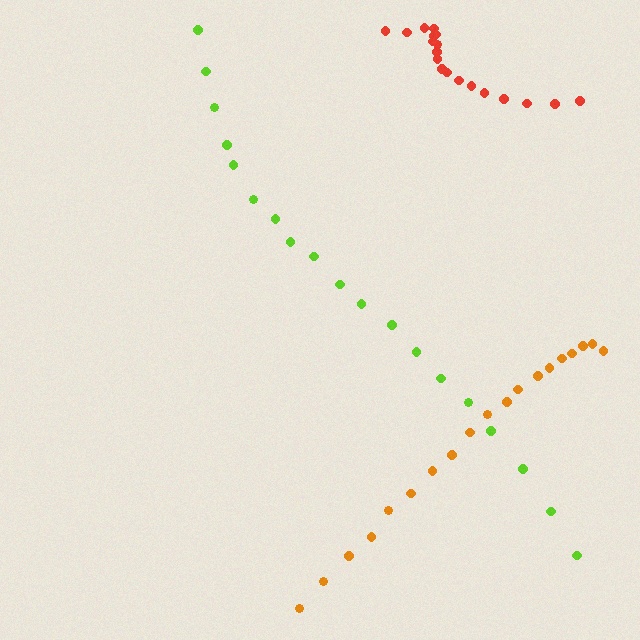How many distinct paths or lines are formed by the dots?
There are 3 distinct paths.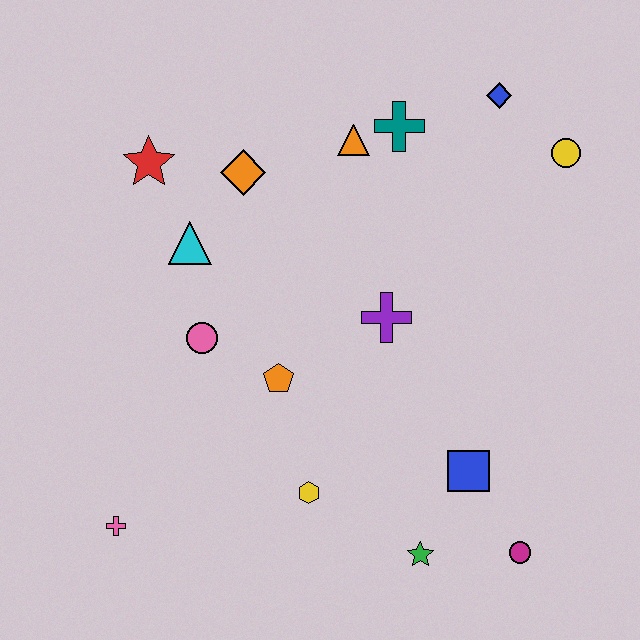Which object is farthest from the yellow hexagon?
The blue diamond is farthest from the yellow hexagon.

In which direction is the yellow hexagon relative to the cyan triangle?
The yellow hexagon is below the cyan triangle.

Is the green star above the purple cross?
No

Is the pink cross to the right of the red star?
No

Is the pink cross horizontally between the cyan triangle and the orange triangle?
No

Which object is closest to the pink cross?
The yellow hexagon is closest to the pink cross.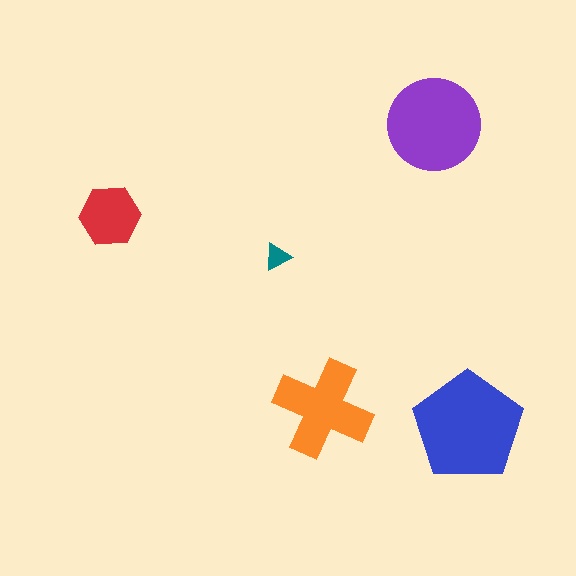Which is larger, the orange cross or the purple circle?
The purple circle.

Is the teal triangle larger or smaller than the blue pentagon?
Smaller.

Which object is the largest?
The blue pentagon.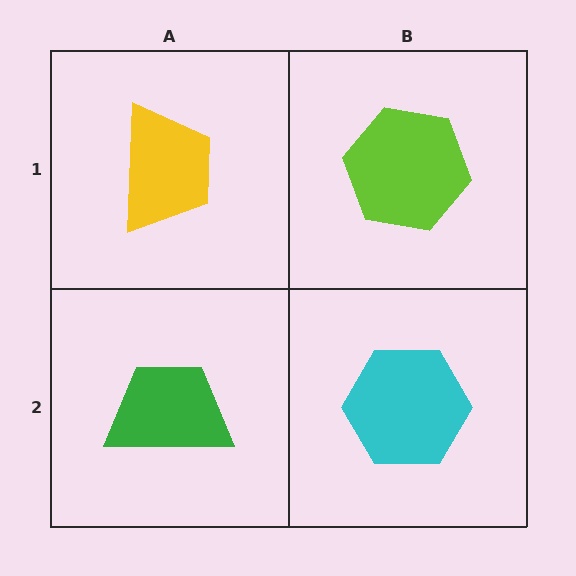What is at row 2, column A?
A green trapezoid.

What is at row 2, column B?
A cyan hexagon.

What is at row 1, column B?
A lime hexagon.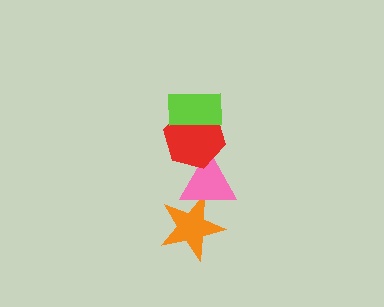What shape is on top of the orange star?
The pink triangle is on top of the orange star.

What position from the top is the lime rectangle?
The lime rectangle is 1st from the top.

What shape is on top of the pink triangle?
The red hexagon is on top of the pink triangle.